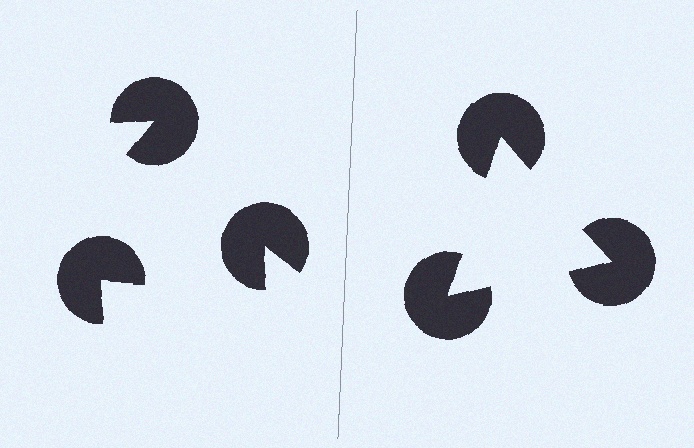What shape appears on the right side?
An illusory triangle.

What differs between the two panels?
The pac-man discs are positioned identically on both sides; only the wedge orientations differ. On the right they align to a triangle; on the left they are misaligned.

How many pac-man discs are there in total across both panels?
6 — 3 on each side.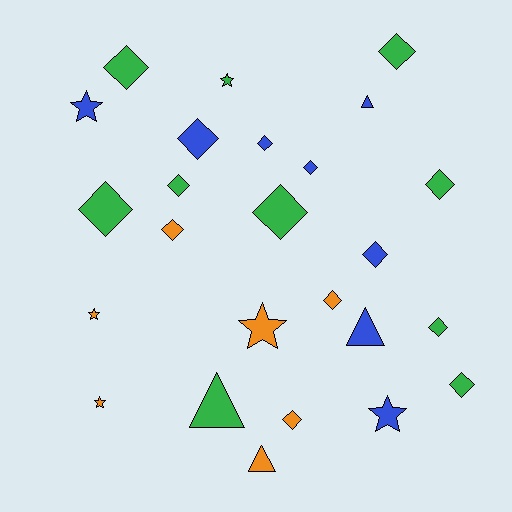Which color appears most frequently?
Green, with 10 objects.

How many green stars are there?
There is 1 green star.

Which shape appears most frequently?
Diamond, with 15 objects.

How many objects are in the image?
There are 25 objects.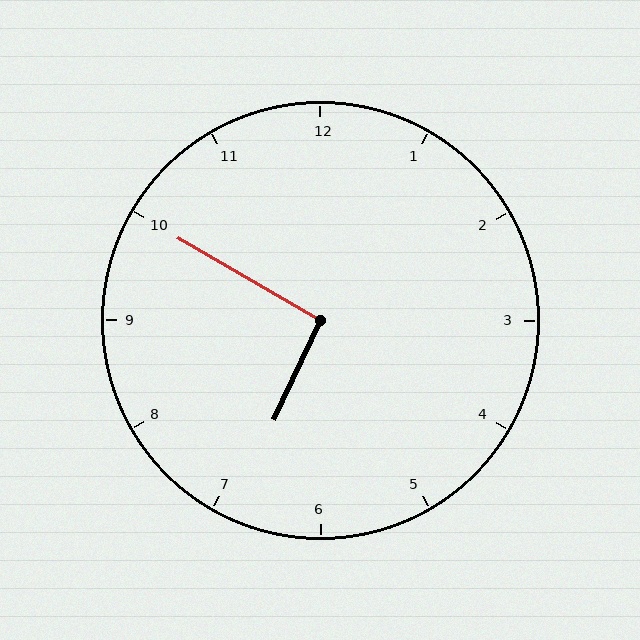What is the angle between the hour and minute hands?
Approximately 95 degrees.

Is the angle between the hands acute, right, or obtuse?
It is right.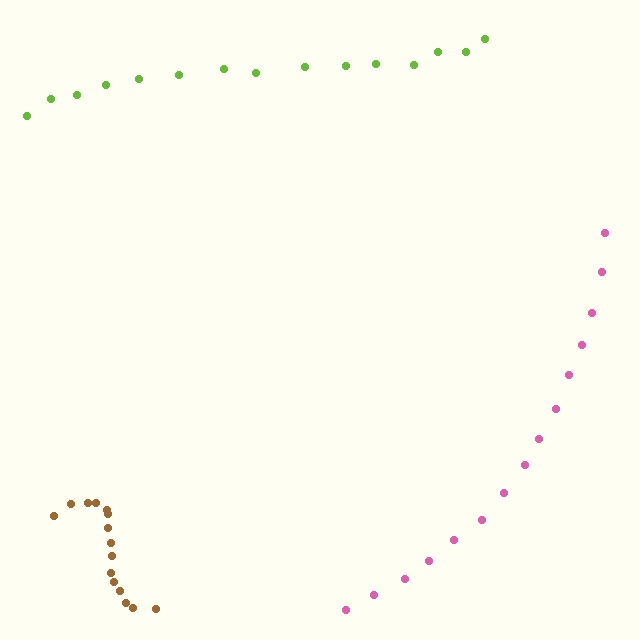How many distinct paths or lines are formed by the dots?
There are 3 distinct paths.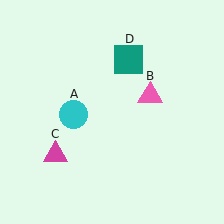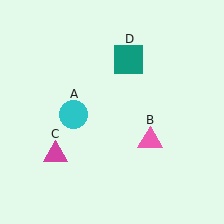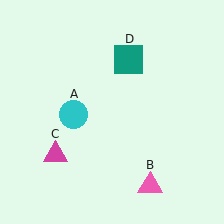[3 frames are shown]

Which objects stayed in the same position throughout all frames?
Cyan circle (object A) and magenta triangle (object C) and teal square (object D) remained stationary.